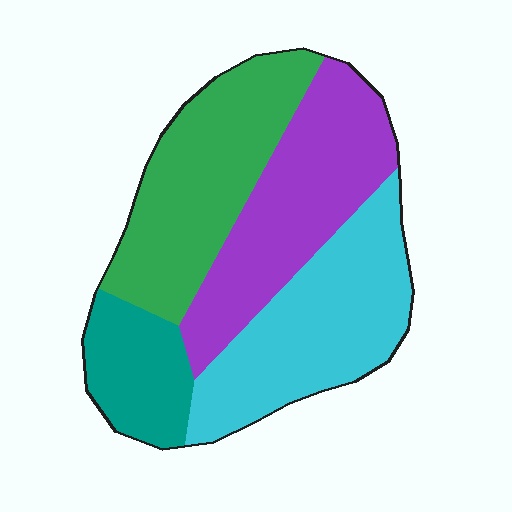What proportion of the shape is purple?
Purple takes up about one quarter (1/4) of the shape.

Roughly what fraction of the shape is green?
Green covers roughly 30% of the shape.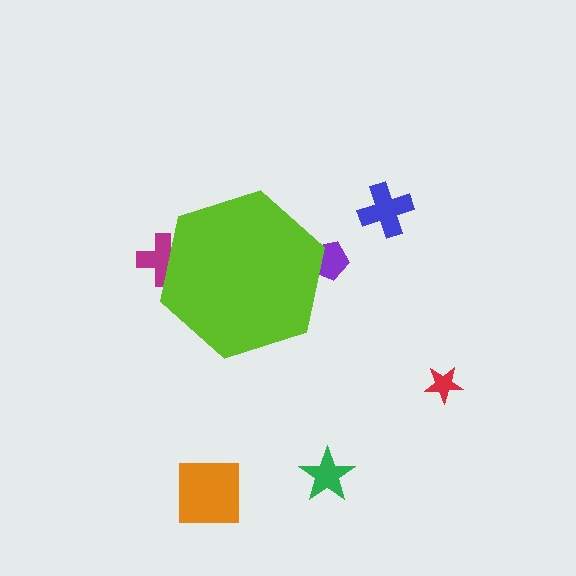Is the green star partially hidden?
No, the green star is fully visible.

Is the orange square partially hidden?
No, the orange square is fully visible.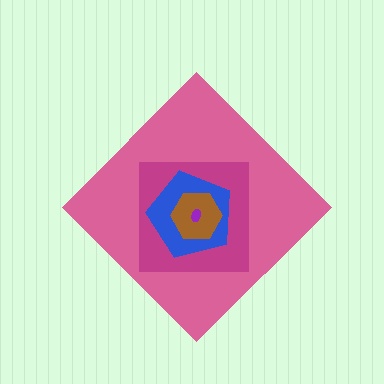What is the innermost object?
The purple ellipse.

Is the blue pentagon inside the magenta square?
Yes.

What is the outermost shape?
The pink diamond.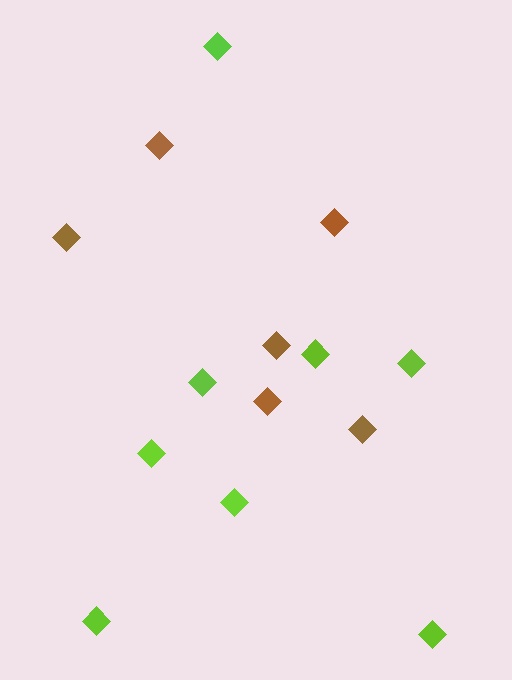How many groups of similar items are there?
There are 2 groups: one group of brown diamonds (6) and one group of lime diamonds (8).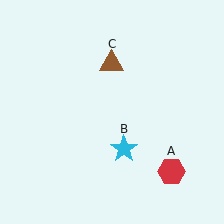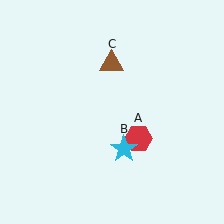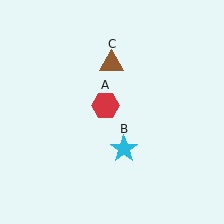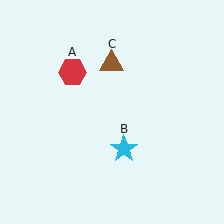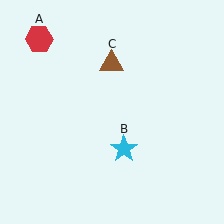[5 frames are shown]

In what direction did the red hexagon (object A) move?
The red hexagon (object A) moved up and to the left.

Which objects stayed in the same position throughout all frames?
Cyan star (object B) and brown triangle (object C) remained stationary.